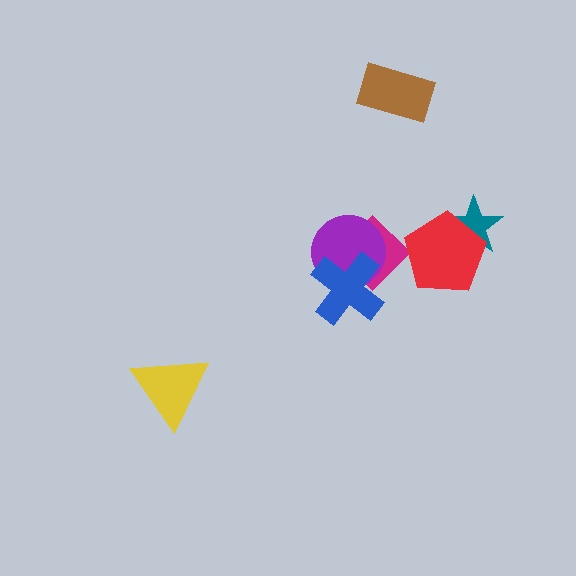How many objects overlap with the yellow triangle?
0 objects overlap with the yellow triangle.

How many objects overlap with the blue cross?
2 objects overlap with the blue cross.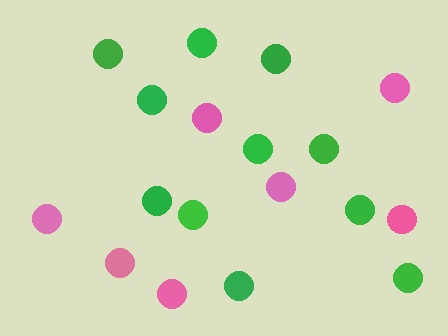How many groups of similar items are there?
There are 2 groups: one group of green circles (11) and one group of pink circles (7).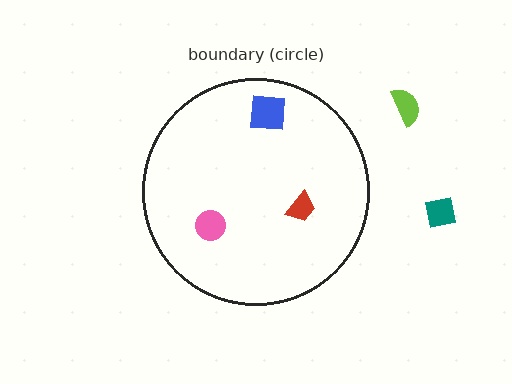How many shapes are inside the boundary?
3 inside, 2 outside.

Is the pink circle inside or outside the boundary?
Inside.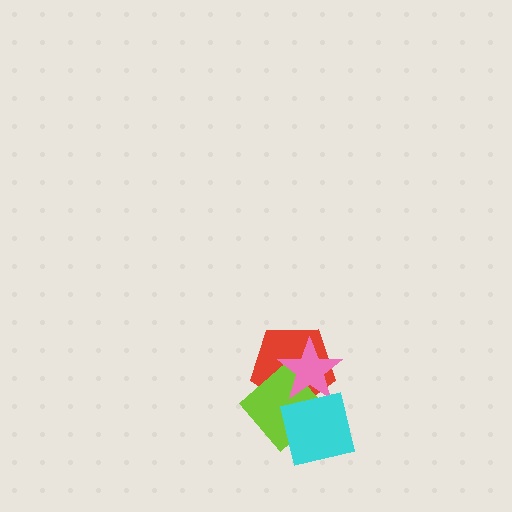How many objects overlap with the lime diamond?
3 objects overlap with the lime diamond.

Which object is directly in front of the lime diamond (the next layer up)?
The pink star is directly in front of the lime diamond.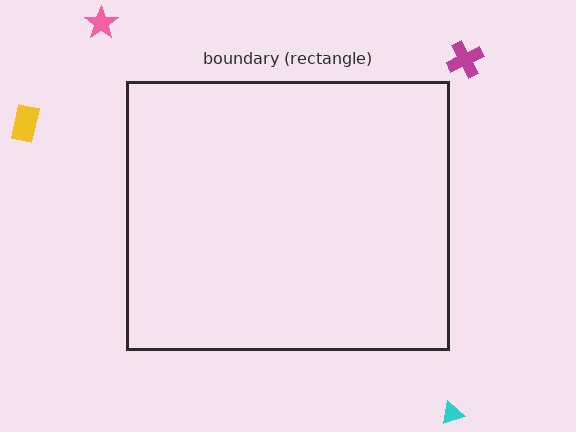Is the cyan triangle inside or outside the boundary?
Outside.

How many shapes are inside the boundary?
0 inside, 4 outside.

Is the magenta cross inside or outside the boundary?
Outside.